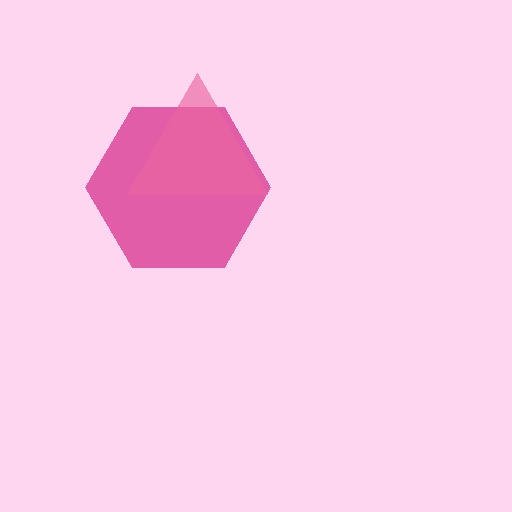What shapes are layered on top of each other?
The layered shapes are: a magenta hexagon, a pink triangle.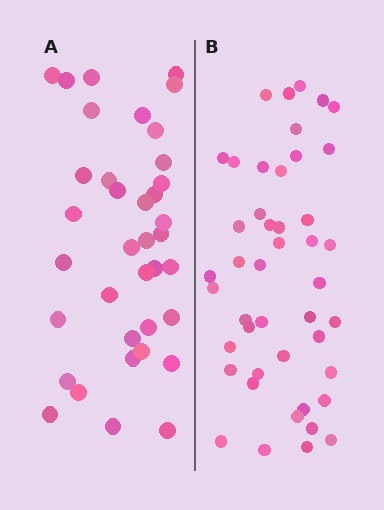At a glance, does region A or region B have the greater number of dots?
Region B (the right region) has more dots.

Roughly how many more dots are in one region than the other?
Region B has roughly 8 or so more dots than region A.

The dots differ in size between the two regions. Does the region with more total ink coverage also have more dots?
No. Region A has more total ink coverage because its dots are larger, but region B actually contains more individual dots. Total area can be misleading — the number of items is what matters here.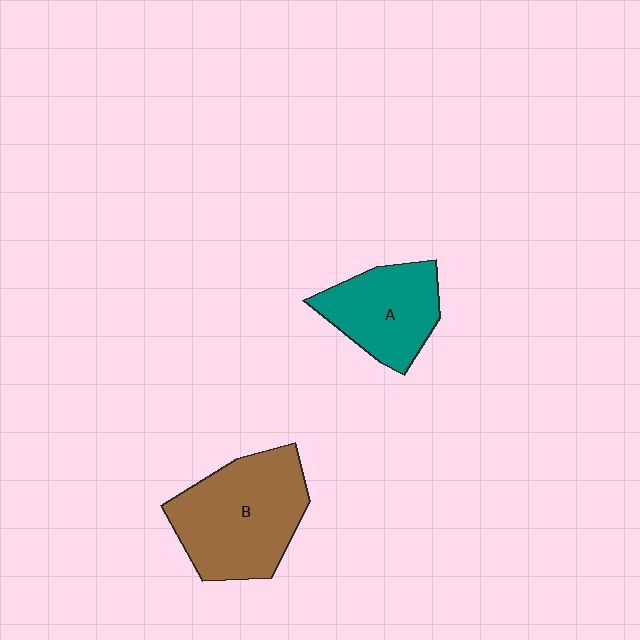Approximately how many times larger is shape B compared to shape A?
Approximately 1.5 times.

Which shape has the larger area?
Shape B (brown).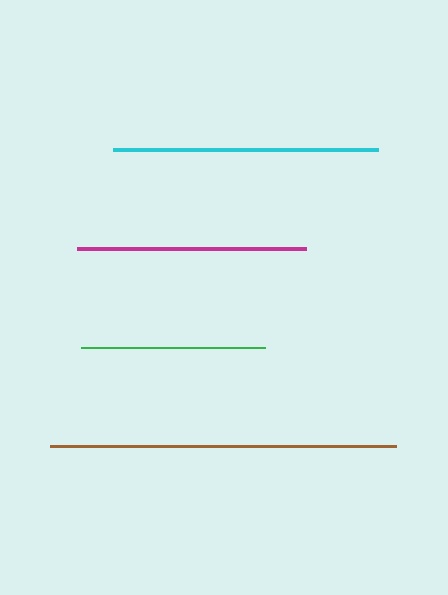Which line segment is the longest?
The brown line is the longest at approximately 346 pixels.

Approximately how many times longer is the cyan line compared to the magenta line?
The cyan line is approximately 1.2 times the length of the magenta line.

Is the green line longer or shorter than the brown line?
The brown line is longer than the green line.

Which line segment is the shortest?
The green line is the shortest at approximately 184 pixels.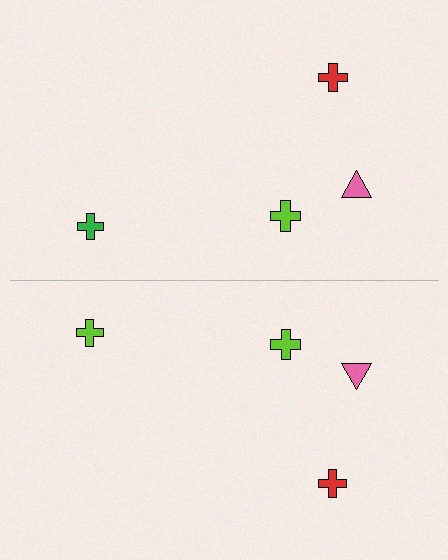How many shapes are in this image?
There are 8 shapes in this image.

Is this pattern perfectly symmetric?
No, the pattern is not perfectly symmetric. The lime cross on the bottom side breaks the symmetry — its mirror counterpart is green.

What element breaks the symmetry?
The lime cross on the bottom side breaks the symmetry — its mirror counterpart is green.